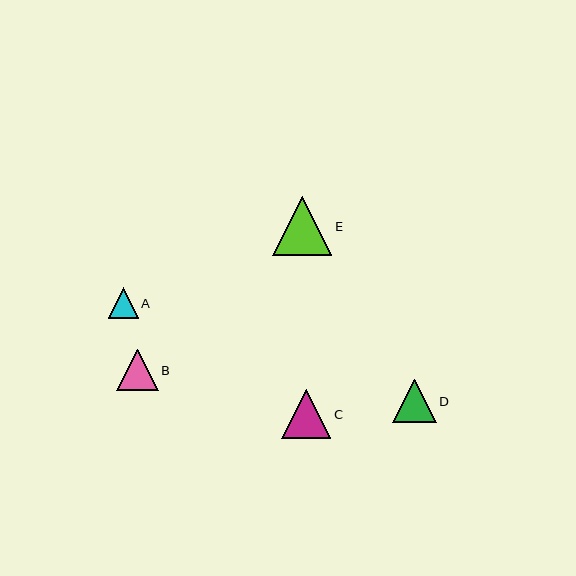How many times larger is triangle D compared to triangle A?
Triangle D is approximately 1.4 times the size of triangle A.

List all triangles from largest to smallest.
From largest to smallest: E, C, D, B, A.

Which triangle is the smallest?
Triangle A is the smallest with a size of approximately 30 pixels.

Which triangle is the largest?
Triangle E is the largest with a size of approximately 59 pixels.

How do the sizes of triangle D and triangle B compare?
Triangle D and triangle B are approximately the same size.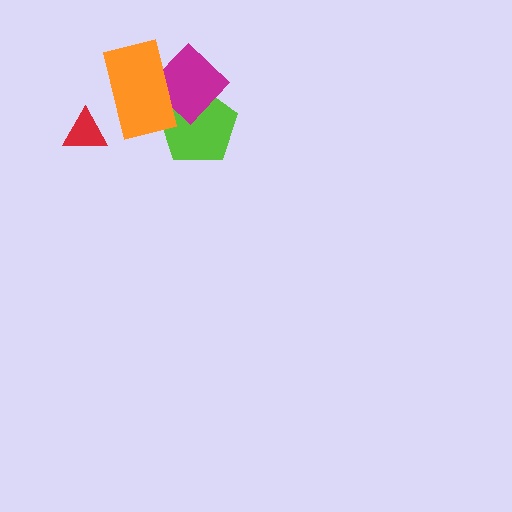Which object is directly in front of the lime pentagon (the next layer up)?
The magenta diamond is directly in front of the lime pentagon.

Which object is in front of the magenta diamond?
The orange rectangle is in front of the magenta diamond.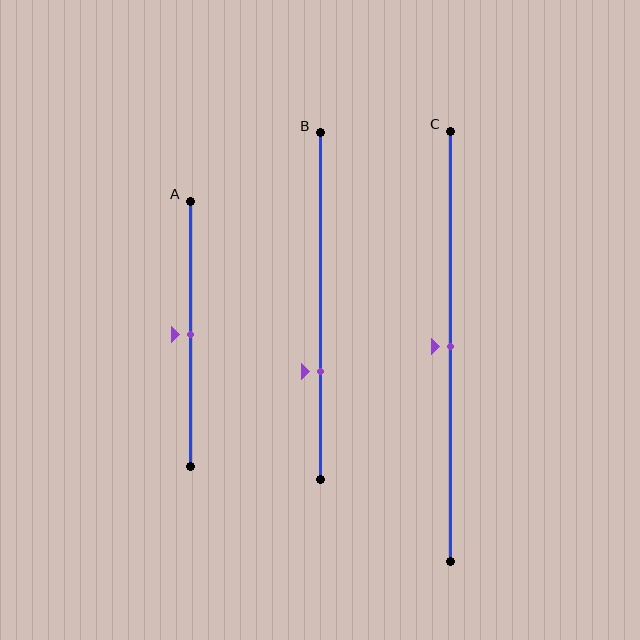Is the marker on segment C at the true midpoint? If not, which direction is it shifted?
Yes, the marker on segment C is at the true midpoint.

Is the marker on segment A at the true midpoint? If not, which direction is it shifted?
Yes, the marker on segment A is at the true midpoint.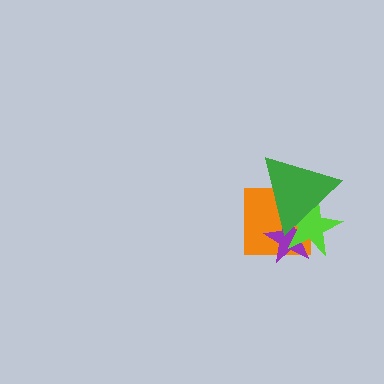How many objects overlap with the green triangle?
3 objects overlap with the green triangle.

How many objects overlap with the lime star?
3 objects overlap with the lime star.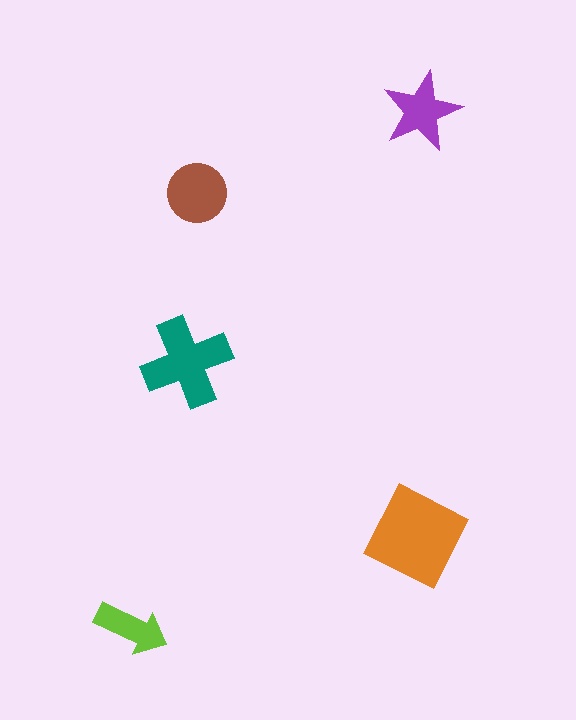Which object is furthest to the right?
The purple star is rightmost.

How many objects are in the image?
There are 5 objects in the image.